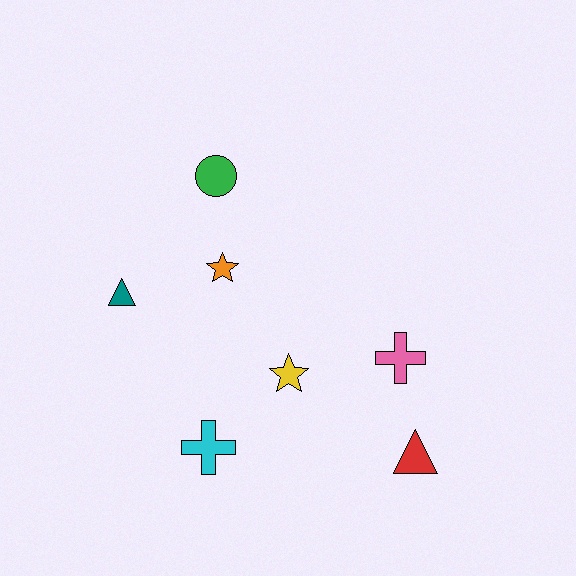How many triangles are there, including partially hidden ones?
There are 2 triangles.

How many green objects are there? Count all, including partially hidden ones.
There is 1 green object.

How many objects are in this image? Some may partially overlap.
There are 7 objects.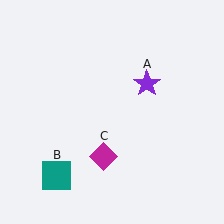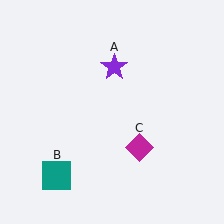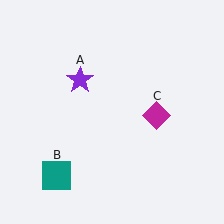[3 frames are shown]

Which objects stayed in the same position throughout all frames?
Teal square (object B) remained stationary.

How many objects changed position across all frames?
2 objects changed position: purple star (object A), magenta diamond (object C).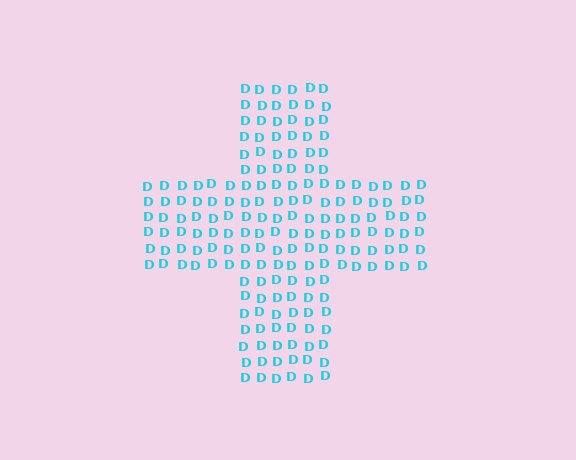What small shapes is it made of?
It is made of small letter D's.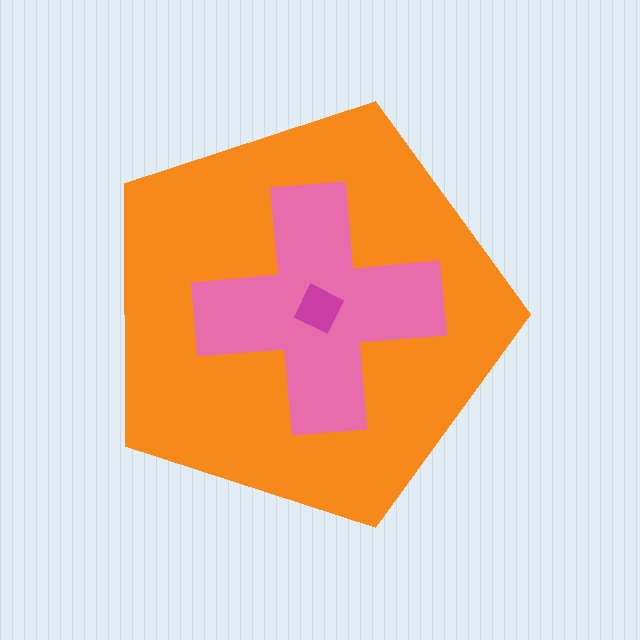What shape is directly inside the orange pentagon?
The pink cross.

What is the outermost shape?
The orange pentagon.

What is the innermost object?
The magenta square.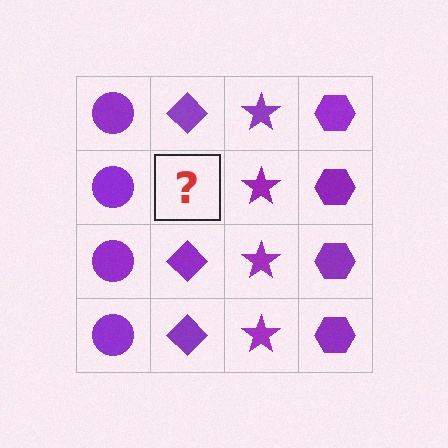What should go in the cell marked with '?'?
The missing cell should contain a purple diamond.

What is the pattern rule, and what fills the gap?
The rule is that each column has a consistent shape. The gap should be filled with a purple diamond.